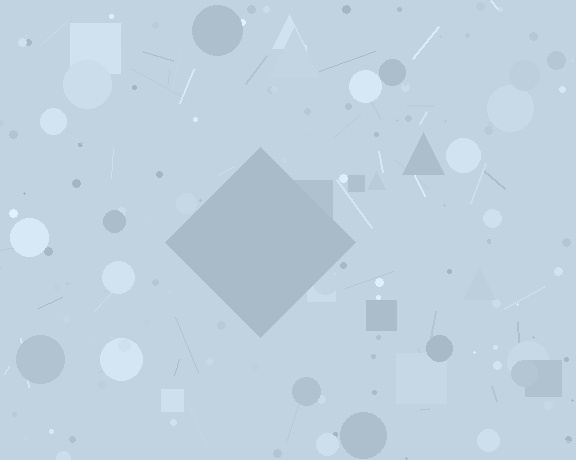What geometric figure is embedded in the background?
A diamond is embedded in the background.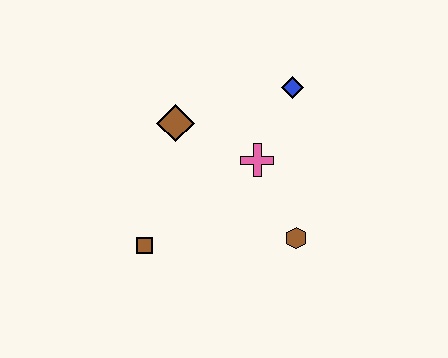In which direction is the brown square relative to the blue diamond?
The brown square is below the blue diamond.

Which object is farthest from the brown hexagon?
The brown diamond is farthest from the brown hexagon.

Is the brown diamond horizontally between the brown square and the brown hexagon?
Yes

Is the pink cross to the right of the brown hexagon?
No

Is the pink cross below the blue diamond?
Yes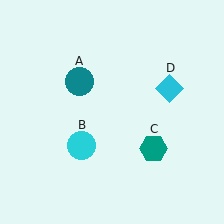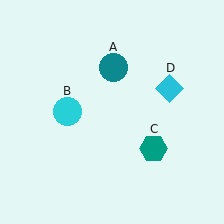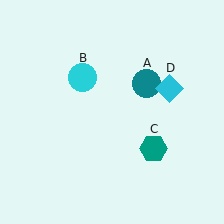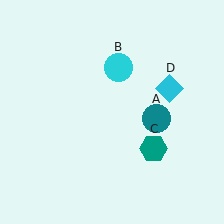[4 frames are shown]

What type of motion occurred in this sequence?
The teal circle (object A), cyan circle (object B) rotated clockwise around the center of the scene.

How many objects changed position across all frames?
2 objects changed position: teal circle (object A), cyan circle (object B).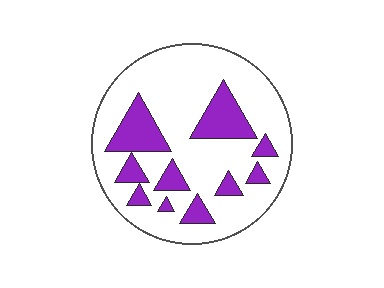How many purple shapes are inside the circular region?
10.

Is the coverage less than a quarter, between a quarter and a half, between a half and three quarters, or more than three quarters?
Less than a quarter.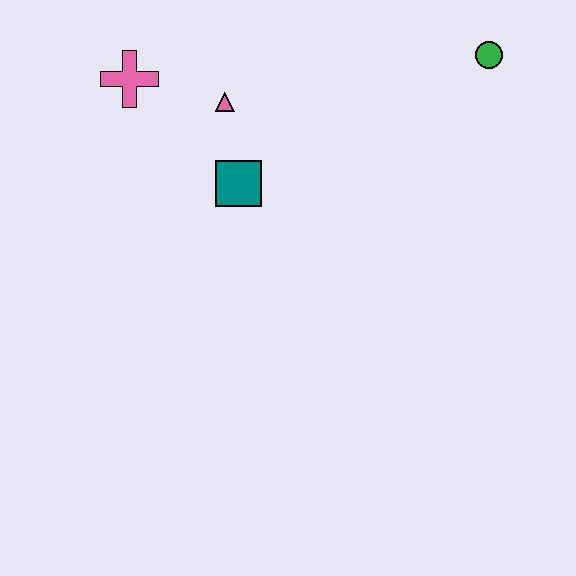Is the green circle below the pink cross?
No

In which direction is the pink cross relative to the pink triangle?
The pink cross is to the left of the pink triangle.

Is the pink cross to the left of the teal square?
Yes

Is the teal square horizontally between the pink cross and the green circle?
Yes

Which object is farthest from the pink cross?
The green circle is farthest from the pink cross.